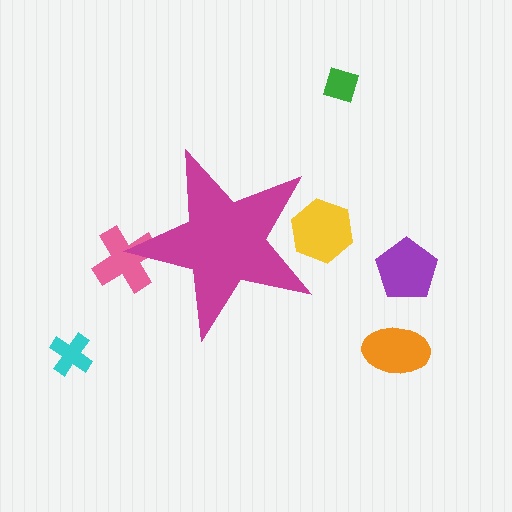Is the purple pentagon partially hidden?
No, the purple pentagon is fully visible.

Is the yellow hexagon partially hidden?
Yes, the yellow hexagon is partially hidden behind the magenta star.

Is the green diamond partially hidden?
No, the green diamond is fully visible.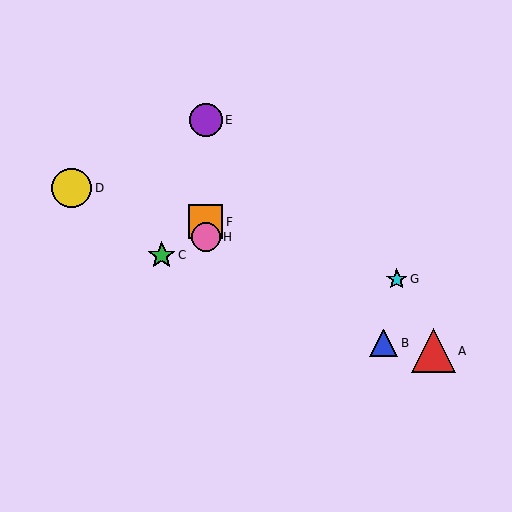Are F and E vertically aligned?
Yes, both are at x≈206.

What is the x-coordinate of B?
Object B is at x≈384.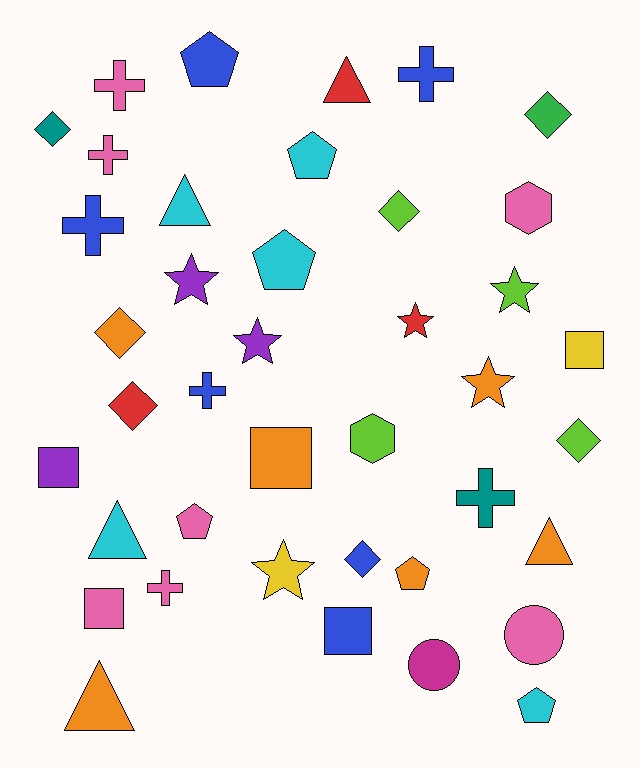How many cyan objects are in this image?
There are 5 cyan objects.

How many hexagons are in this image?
There are 2 hexagons.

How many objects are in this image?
There are 40 objects.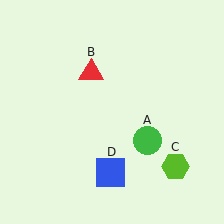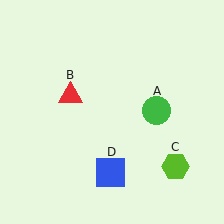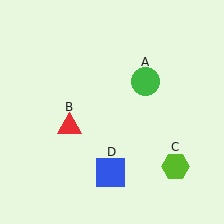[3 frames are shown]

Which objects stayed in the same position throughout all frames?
Lime hexagon (object C) and blue square (object D) remained stationary.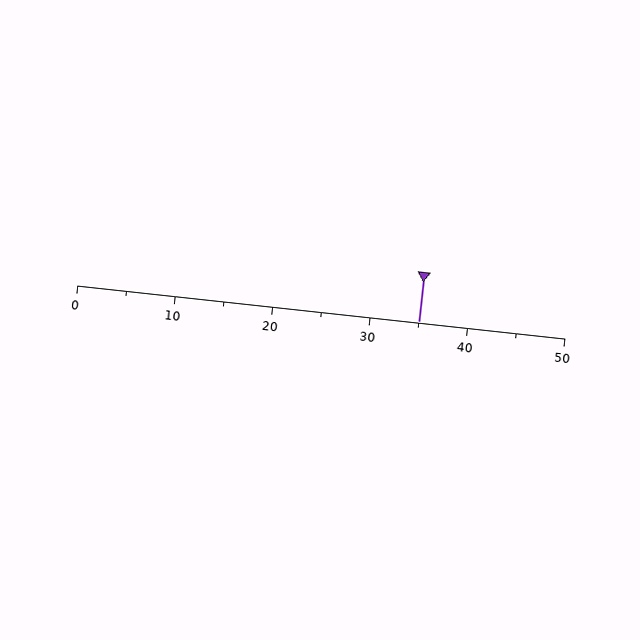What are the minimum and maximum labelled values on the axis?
The axis runs from 0 to 50.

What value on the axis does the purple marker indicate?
The marker indicates approximately 35.